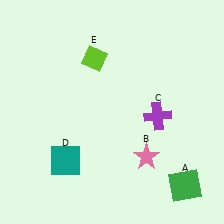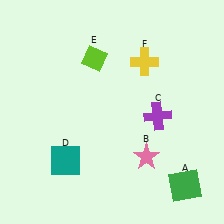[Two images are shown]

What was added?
A yellow cross (F) was added in Image 2.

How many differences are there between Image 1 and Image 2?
There is 1 difference between the two images.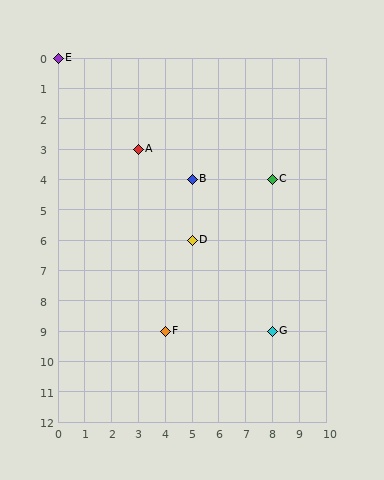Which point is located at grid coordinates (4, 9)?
Point F is at (4, 9).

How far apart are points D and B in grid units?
Points D and B are 2 rows apart.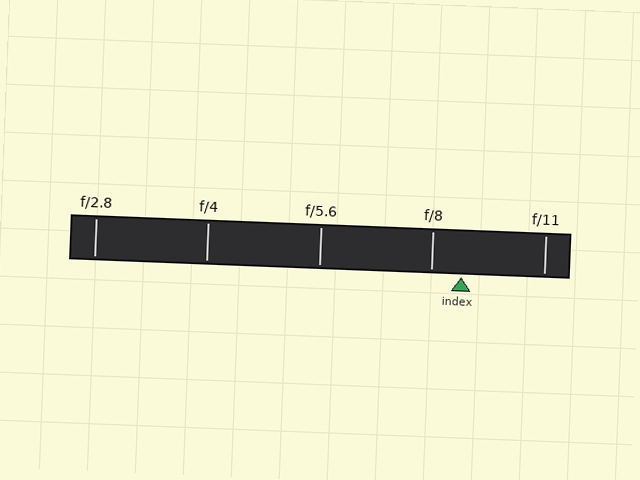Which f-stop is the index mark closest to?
The index mark is closest to f/8.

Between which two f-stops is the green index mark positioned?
The index mark is between f/8 and f/11.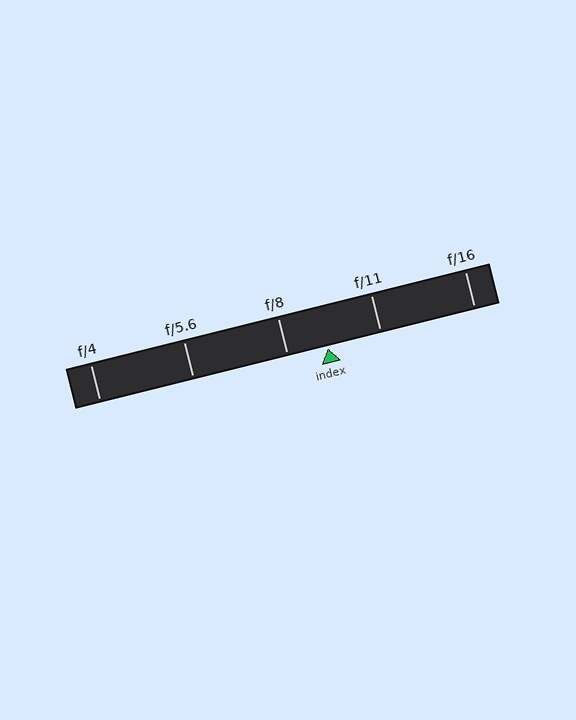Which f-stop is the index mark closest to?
The index mark is closest to f/8.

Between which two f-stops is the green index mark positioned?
The index mark is between f/8 and f/11.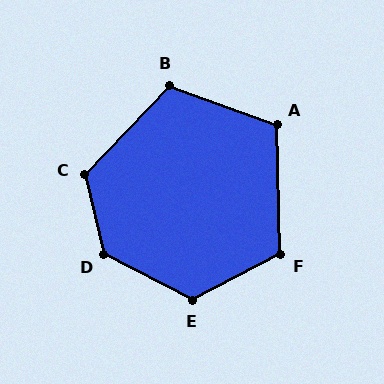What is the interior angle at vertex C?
Approximately 123 degrees (obtuse).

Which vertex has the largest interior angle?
D, at approximately 130 degrees.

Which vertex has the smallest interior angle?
A, at approximately 111 degrees.